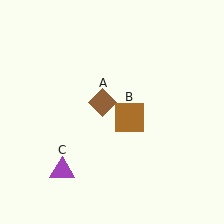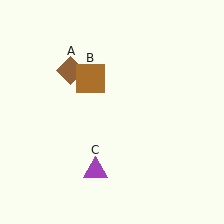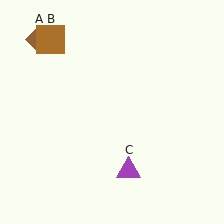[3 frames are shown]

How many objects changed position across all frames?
3 objects changed position: brown diamond (object A), brown square (object B), purple triangle (object C).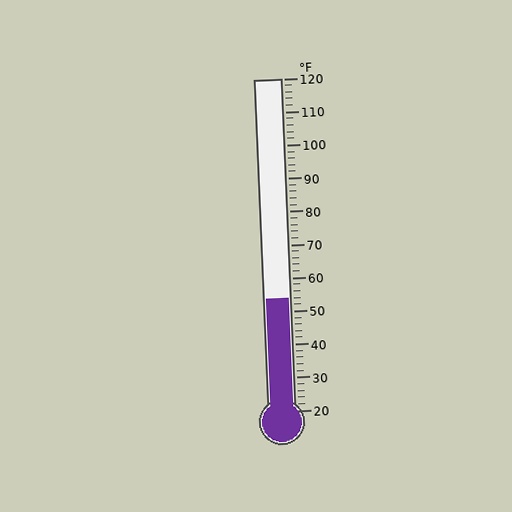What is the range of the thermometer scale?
The thermometer scale ranges from 20°F to 120°F.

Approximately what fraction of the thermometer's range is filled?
The thermometer is filled to approximately 35% of its range.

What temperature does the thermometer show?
The thermometer shows approximately 54°F.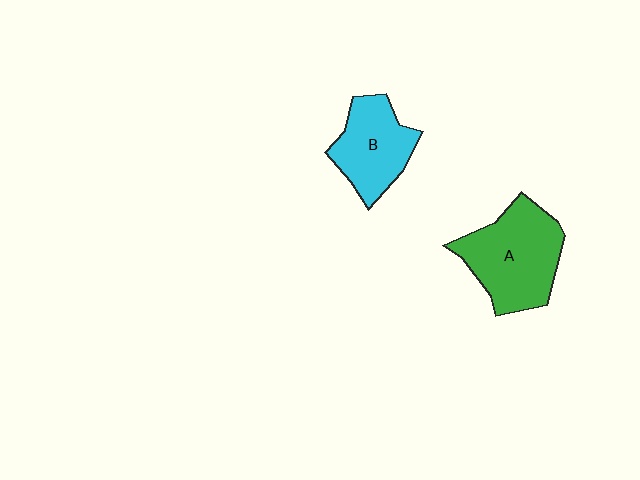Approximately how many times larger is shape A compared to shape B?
Approximately 1.4 times.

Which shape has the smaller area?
Shape B (cyan).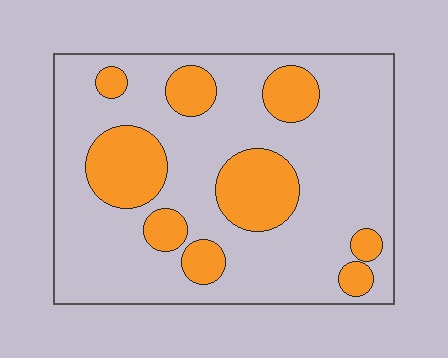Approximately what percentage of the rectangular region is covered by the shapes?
Approximately 25%.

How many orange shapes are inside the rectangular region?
9.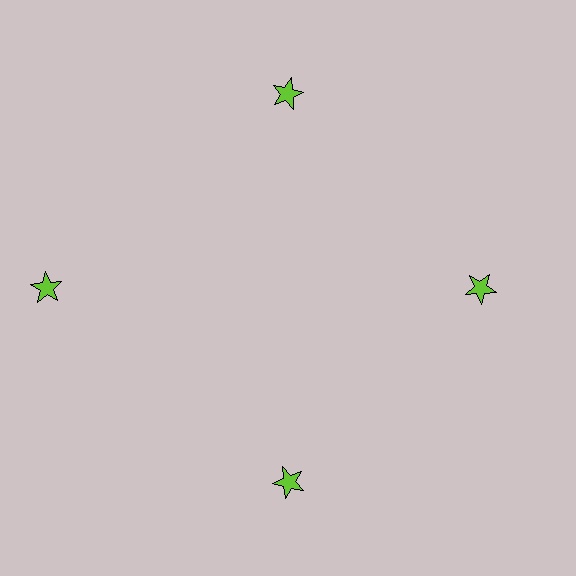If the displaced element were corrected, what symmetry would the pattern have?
It would have 4-fold rotational symmetry — the pattern would map onto itself every 90 degrees.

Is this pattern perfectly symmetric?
No. The 4 lime stars are arranged in a ring, but one element near the 9 o'clock position is pushed outward from the center, breaking the 4-fold rotational symmetry.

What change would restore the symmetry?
The symmetry would be restored by moving it inward, back onto the ring so that all 4 stars sit at equal angles and equal distance from the center.